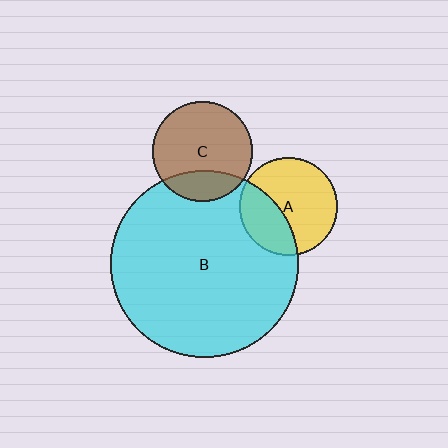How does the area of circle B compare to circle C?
Approximately 3.5 times.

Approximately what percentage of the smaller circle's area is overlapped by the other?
Approximately 35%.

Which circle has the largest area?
Circle B (cyan).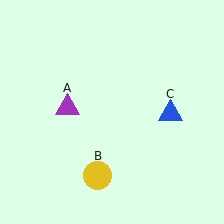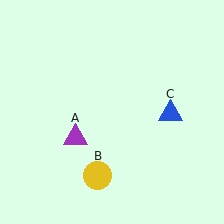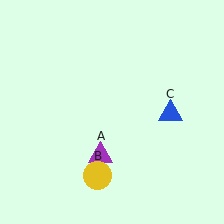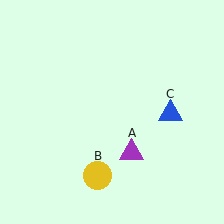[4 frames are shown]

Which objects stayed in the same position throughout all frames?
Yellow circle (object B) and blue triangle (object C) remained stationary.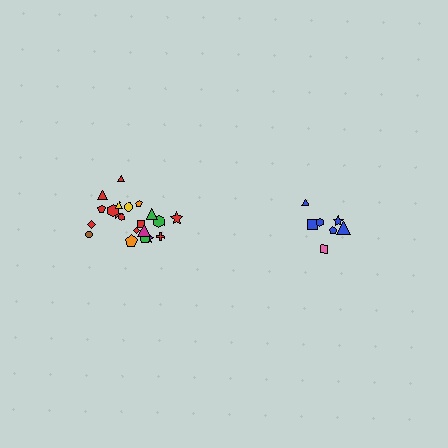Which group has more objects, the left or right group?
The left group.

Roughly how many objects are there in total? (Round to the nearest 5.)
Roughly 30 objects in total.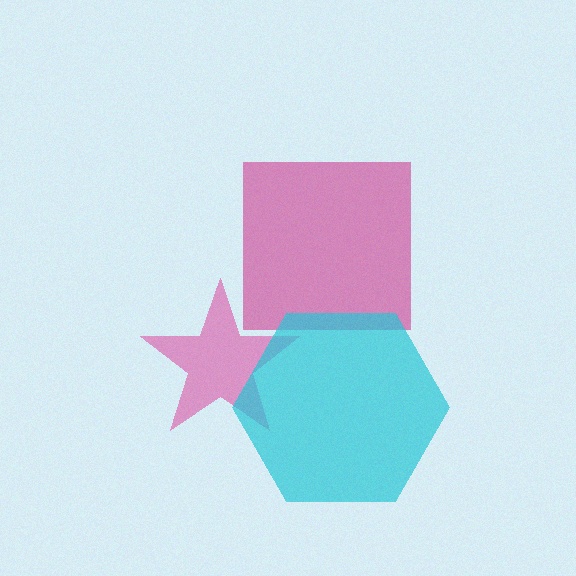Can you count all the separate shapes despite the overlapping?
Yes, there are 3 separate shapes.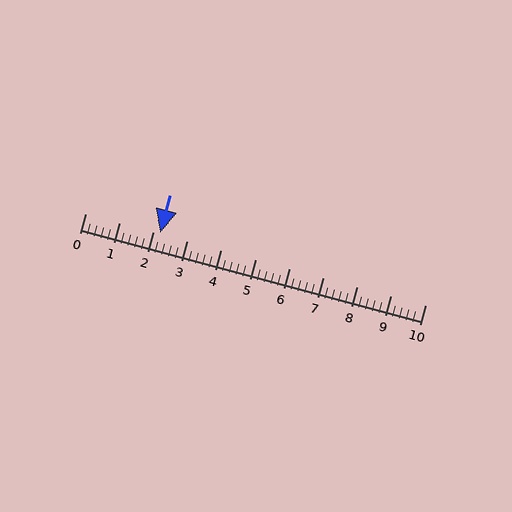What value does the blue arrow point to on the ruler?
The blue arrow points to approximately 2.2.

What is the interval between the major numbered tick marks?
The major tick marks are spaced 1 units apart.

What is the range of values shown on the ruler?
The ruler shows values from 0 to 10.